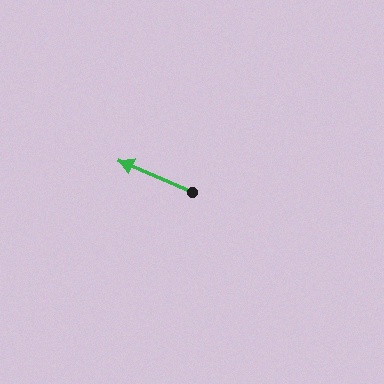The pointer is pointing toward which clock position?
Roughly 10 o'clock.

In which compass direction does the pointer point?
Northwest.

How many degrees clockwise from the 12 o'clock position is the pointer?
Approximately 293 degrees.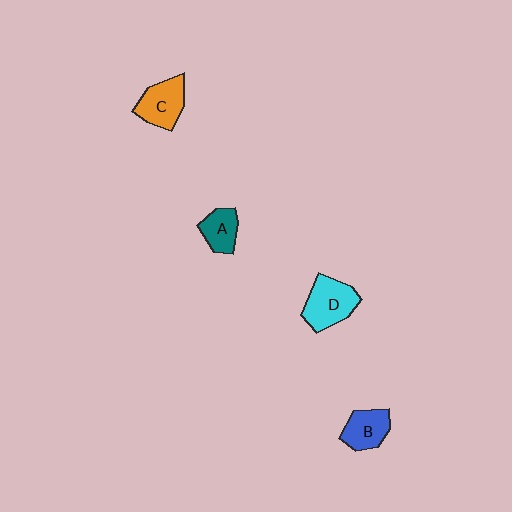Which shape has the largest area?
Shape D (cyan).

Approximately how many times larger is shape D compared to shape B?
Approximately 1.4 times.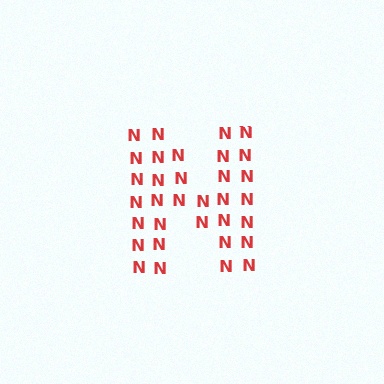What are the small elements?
The small elements are letter N's.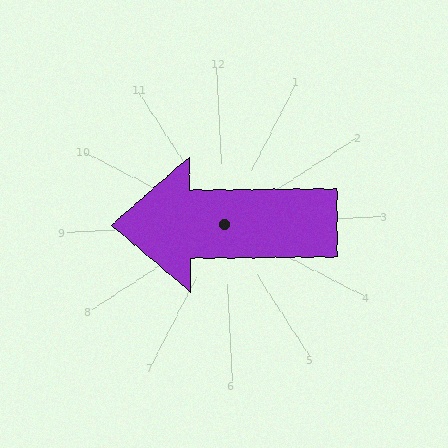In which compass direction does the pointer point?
West.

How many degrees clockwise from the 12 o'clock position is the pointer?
Approximately 272 degrees.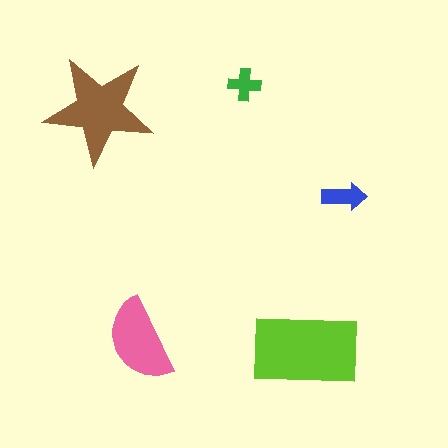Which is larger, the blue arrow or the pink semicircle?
The pink semicircle.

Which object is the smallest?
The green cross.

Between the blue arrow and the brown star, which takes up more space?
The brown star.